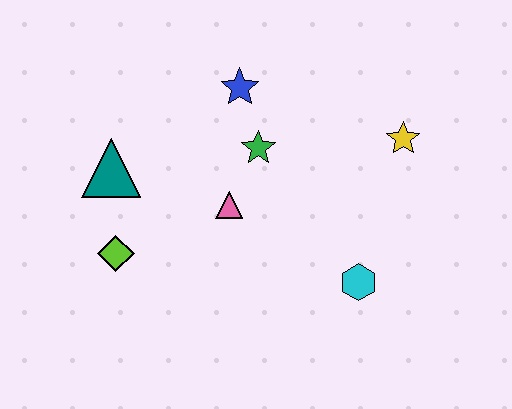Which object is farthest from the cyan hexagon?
The teal triangle is farthest from the cyan hexagon.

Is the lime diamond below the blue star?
Yes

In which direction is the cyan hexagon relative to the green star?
The cyan hexagon is below the green star.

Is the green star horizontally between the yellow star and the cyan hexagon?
No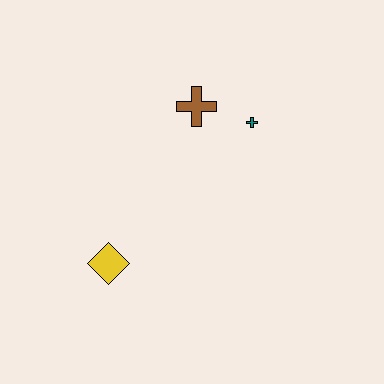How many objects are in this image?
There are 3 objects.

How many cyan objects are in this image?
There are no cyan objects.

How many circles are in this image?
There are no circles.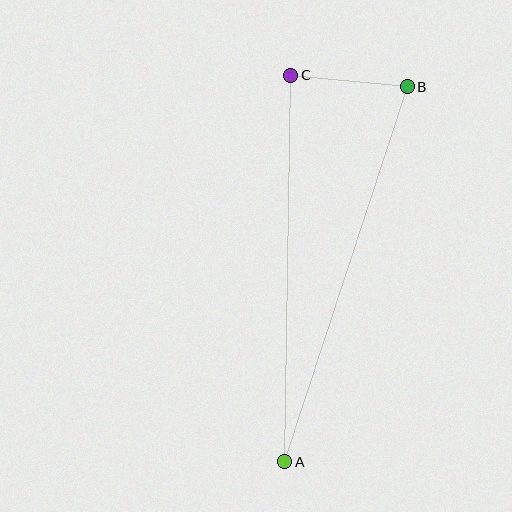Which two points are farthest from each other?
Points A and B are farthest from each other.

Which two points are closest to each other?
Points B and C are closest to each other.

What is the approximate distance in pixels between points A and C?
The distance between A and C is approximately 386 pixels.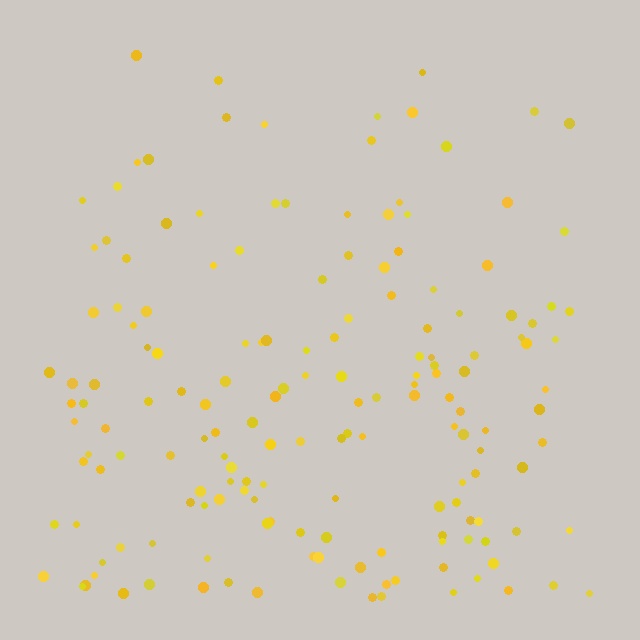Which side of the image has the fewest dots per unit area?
The top.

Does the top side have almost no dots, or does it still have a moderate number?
Still a moderate number, just noticeably fewer than the bottom.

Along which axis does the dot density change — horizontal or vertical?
Vertical.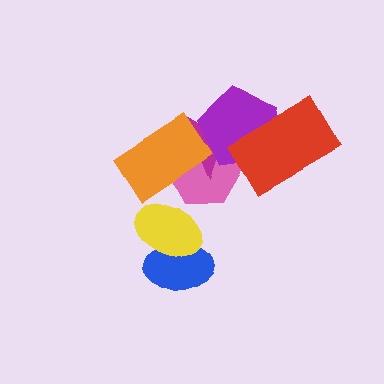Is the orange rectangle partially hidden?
No, no other shape covers it.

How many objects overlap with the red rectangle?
2 objects overlap with the red rectangle.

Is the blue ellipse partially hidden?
Yes, it is partially covered by another shape.